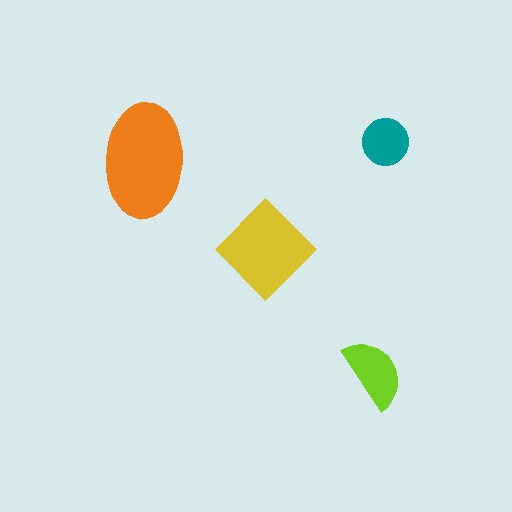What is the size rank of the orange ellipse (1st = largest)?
1st.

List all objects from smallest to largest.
The teal circle, the lime semicircle, the yellow diamond, the orange ellipse.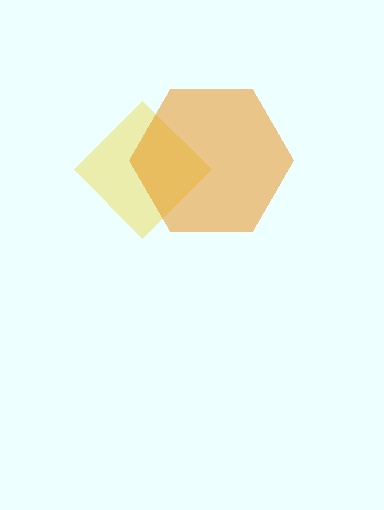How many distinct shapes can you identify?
There are 2 distinct shapes: a yellow diamond, an orange hexagon.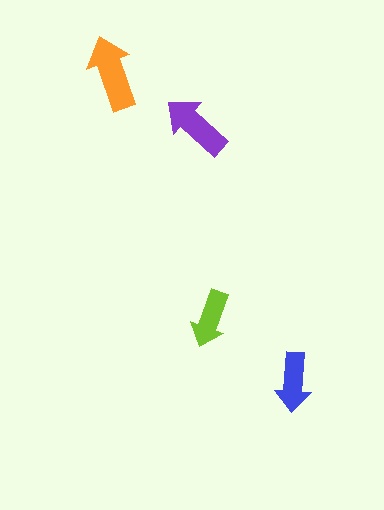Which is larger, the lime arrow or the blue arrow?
The blue one.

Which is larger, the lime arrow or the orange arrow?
The orange one.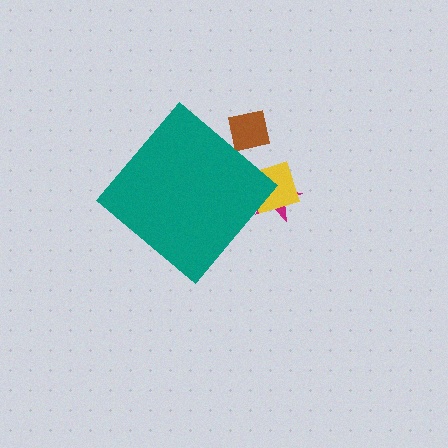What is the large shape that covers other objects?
A teal diamond.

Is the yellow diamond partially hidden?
Yes, the yellow diamond is partially hidden behind the teal diamond.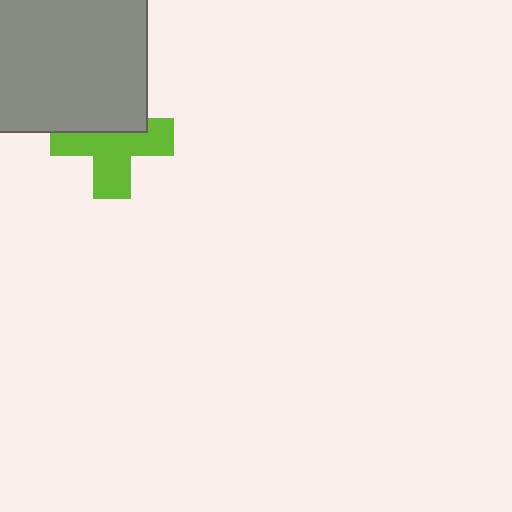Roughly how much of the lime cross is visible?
About half of it is visible (roughly 60%).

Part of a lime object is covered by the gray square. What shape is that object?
It is a cross.